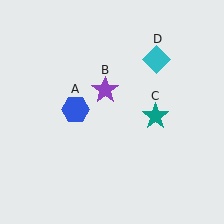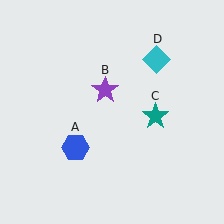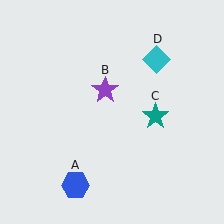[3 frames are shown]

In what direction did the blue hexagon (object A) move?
The blue hexagon (object A) moved down.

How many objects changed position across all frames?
1 object changed position: blue hexagon (object A).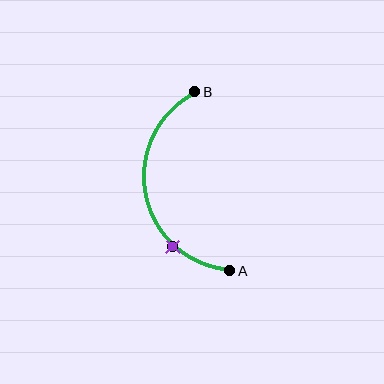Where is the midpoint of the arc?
The arc midpoint is the point on the curve farthest from the straight line joining A and B. It sits to the left of that line.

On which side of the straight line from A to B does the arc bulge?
The arc bulges to the left of the straight line connecting A and B.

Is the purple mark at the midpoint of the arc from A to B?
No. The purple mark lies on the arc but is closer to endpoint A. The arc midpoint would be at the point on the curve equidistant along the arc from both A and B.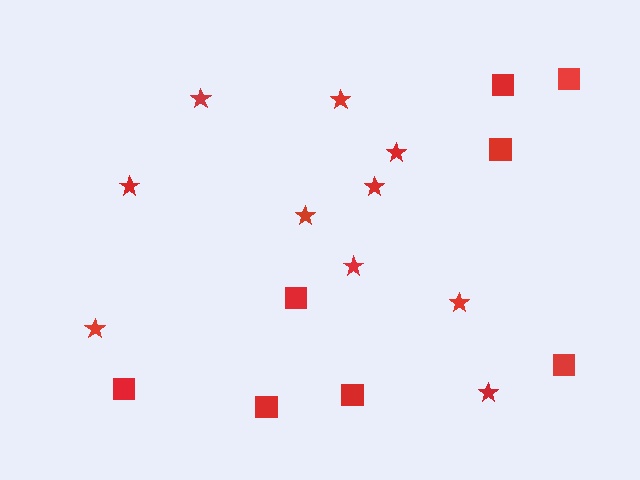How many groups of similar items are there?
There are 2 groups: one group of squares (8) and one group of stars (10).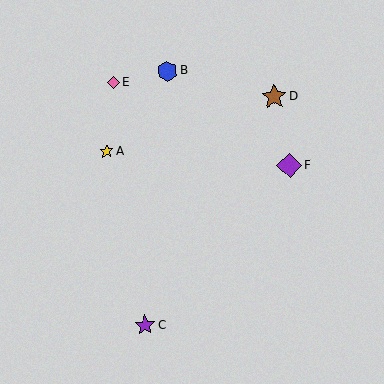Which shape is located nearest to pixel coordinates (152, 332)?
The purple star (labeled C) at (145, 325) is nearest to that location.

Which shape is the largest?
The brown star (labeled D) is the largest.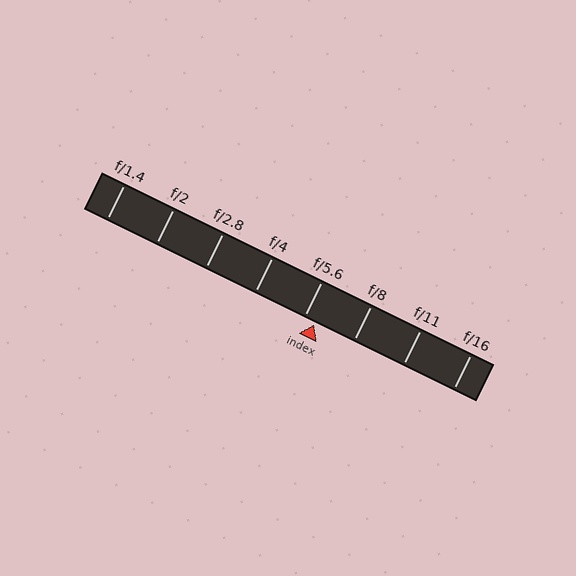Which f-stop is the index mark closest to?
The index mark is closest to f/5.6.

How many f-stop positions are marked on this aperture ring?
There are 8 f-stop positions marked.